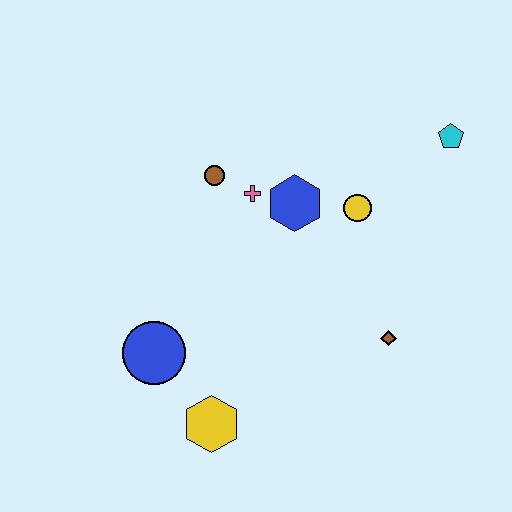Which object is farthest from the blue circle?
The cyan pentagon is farthest from the blue circle.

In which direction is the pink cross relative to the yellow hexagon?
The pink cross is above the yellow hexagon.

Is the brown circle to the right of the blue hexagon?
No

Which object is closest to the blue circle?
The yellow hexagon is closest to the blue circle.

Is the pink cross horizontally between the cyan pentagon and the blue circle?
Yes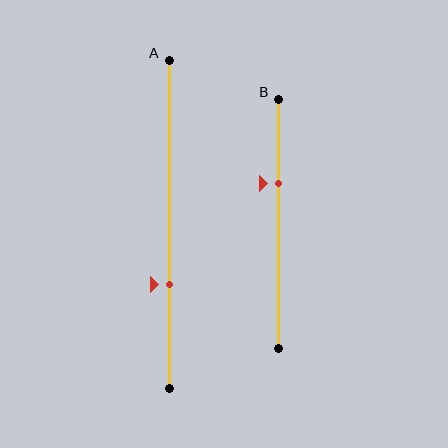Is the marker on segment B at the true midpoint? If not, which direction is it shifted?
No, the marker on segment B is shifted upward by about 16% of the segment length.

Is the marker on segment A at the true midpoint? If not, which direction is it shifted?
No, the marker on segment A is shifted downward by about 18% of the segment length.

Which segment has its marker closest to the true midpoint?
Segment B has its marker closest to the true midpoint.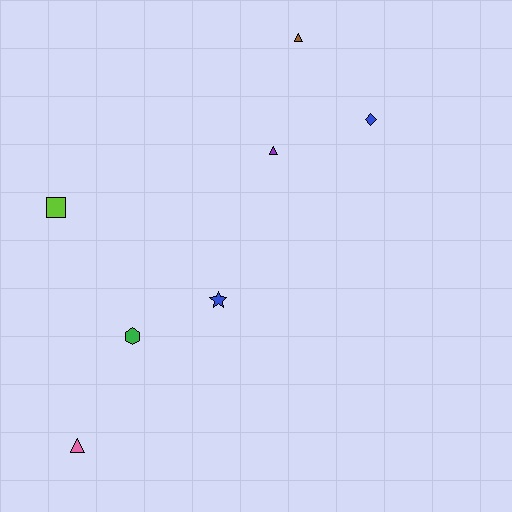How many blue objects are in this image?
There are 2 blue objects.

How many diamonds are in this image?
There is 1 diamond.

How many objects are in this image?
There are 7 objects.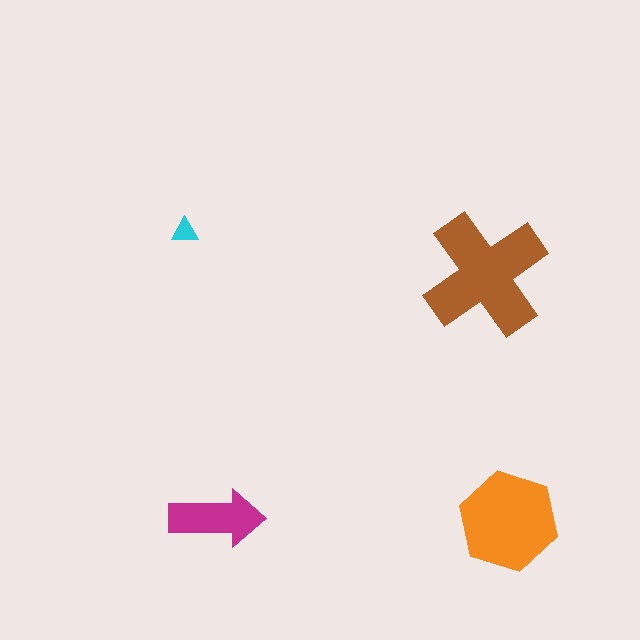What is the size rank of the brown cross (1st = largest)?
1st.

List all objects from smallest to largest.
The cyan triangle, the magenta arrow, the orange hexagon, the brown cross.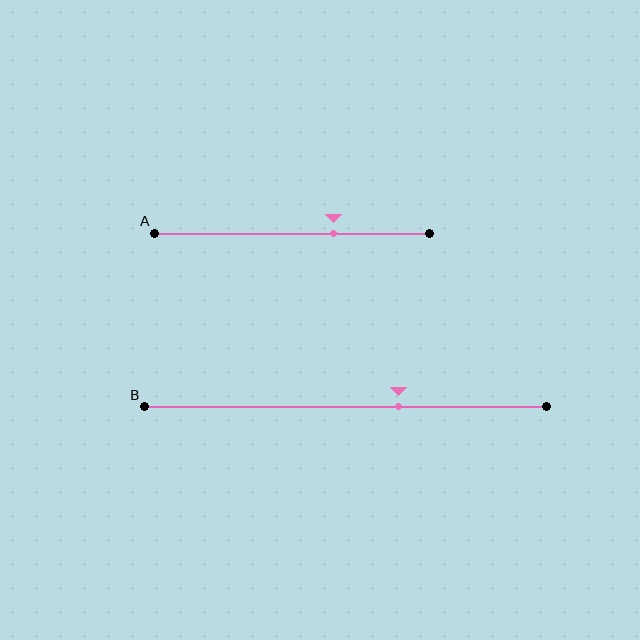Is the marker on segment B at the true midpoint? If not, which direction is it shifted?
No, the marker on segment B is shifted to the right by about 13% of the segment length.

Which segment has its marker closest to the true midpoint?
Segment B has its marker closest to the true midpoint.